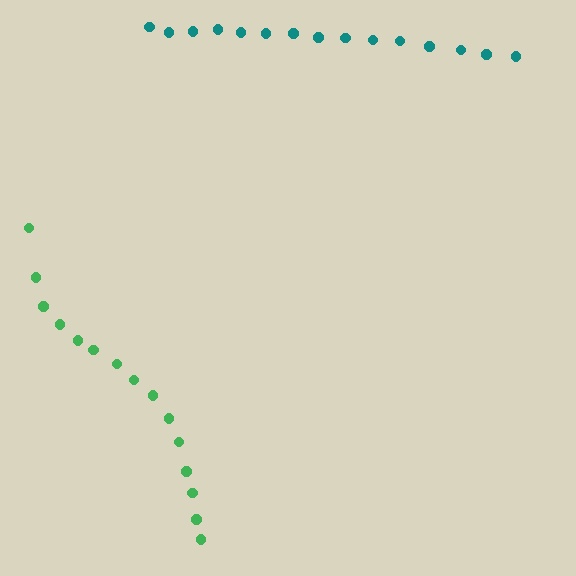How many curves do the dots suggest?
There are 2 distinct paths.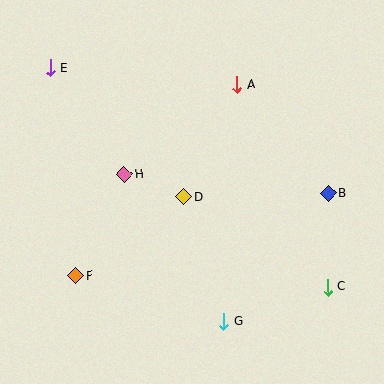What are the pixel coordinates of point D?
Point D is at (184, 197).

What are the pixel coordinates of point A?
Point A is at (237, 84).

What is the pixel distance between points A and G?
The distance between A and G is 238 pixels.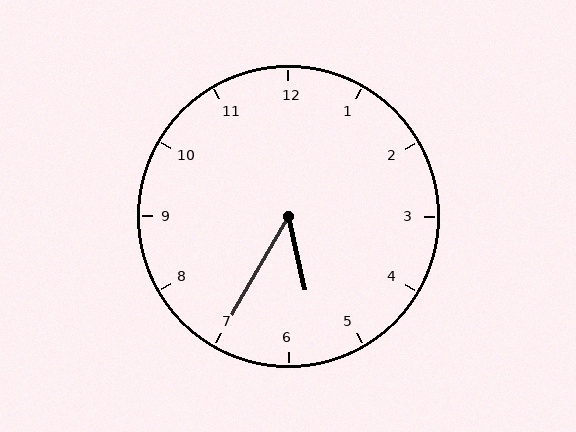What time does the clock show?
5:35.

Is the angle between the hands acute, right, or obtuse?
It is acute.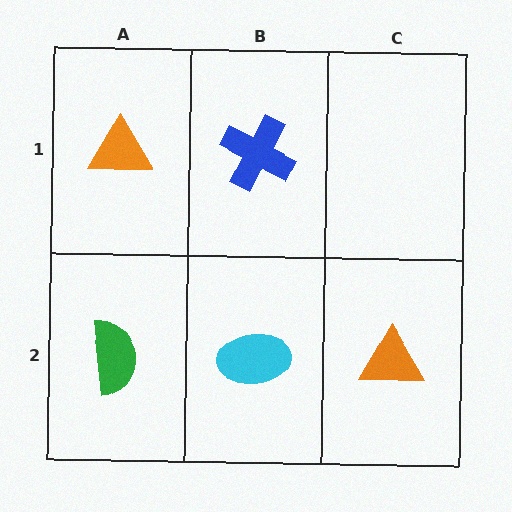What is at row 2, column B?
A cyan ellipse.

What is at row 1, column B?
A blue cross.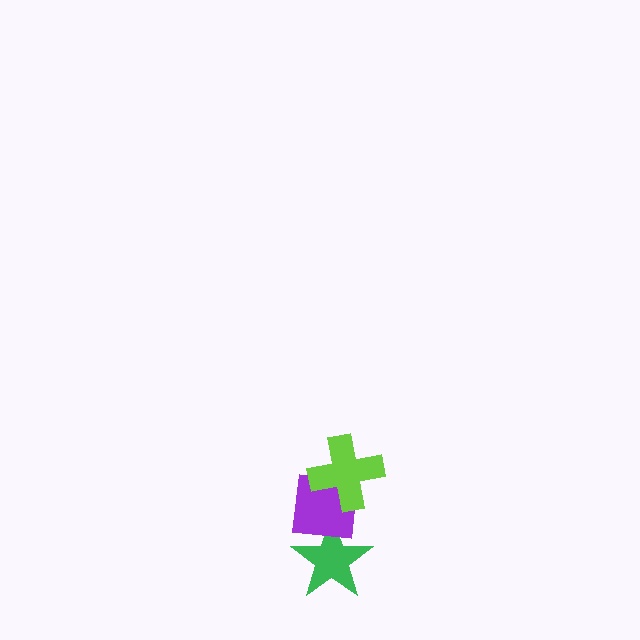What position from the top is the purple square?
The purple square is 2nd from the top.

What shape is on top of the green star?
The purple square is on top of the green star.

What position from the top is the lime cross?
The lime cross is 1st from the top.